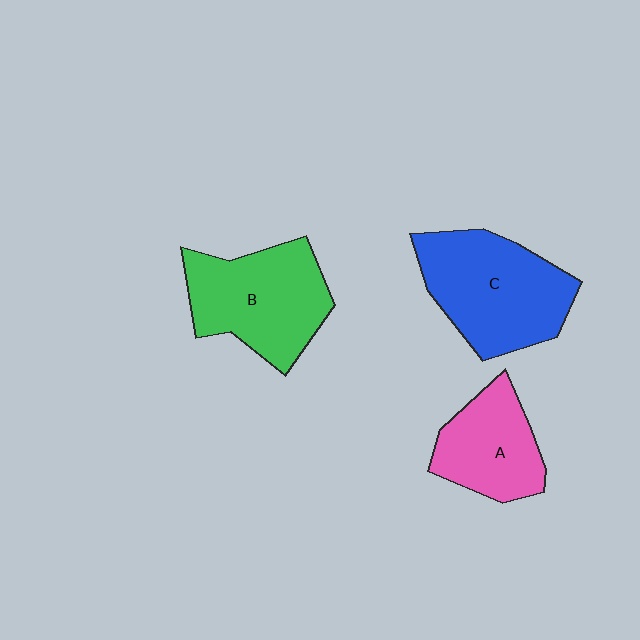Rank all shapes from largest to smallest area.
From largest to smallest: C (blue), B (green), A (pink).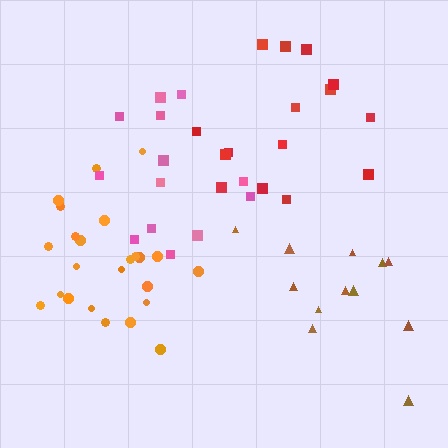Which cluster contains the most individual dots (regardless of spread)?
Orange (24).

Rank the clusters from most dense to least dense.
orange, pink, red, brown.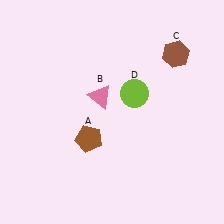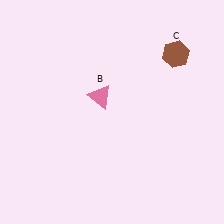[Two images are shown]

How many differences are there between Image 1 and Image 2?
There are 2 differences between the two images.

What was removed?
The lime circle (D), the brown pentagon (A) were removed in Image 2.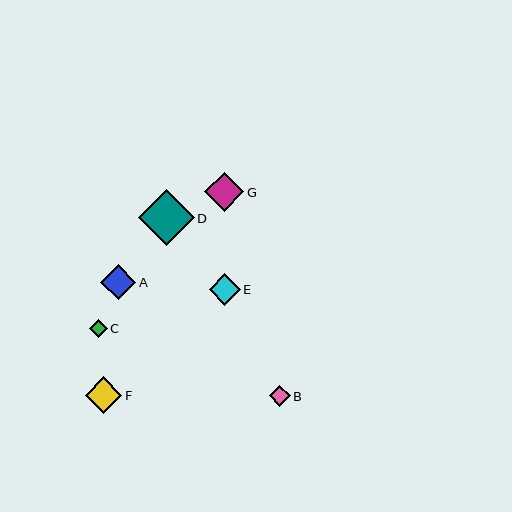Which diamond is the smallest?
Diamond C is the smallest with a size of approximately 18 pixels.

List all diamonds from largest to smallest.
From largest to smallest: D, G, F, A, E, B, C.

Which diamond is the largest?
Diamond D is the largest with a size of approximately 55 pixels.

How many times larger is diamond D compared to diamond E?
Diamond D is approximately 1.8 times the size of diamond E.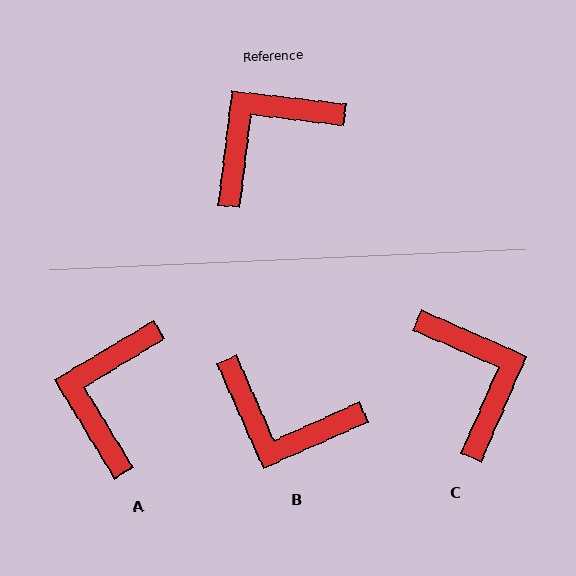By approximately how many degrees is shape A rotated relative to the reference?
Approximately 38 degrees counter-clockwise.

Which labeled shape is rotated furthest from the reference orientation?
B, about 121 degrees away.